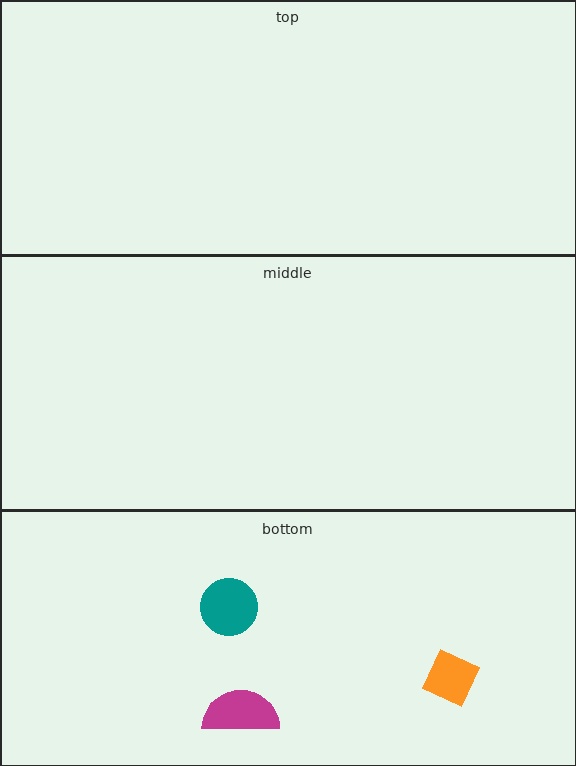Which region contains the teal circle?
The bottom region.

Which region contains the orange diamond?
The bottom region.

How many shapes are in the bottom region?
3.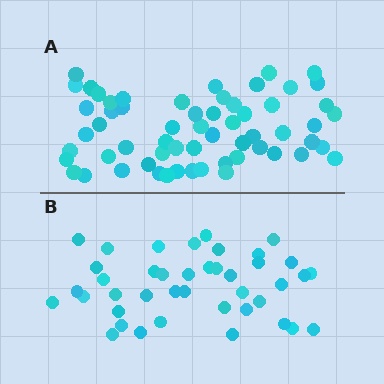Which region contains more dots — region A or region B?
Region A (the top region) has more dots.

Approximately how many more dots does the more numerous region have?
Region A has approximately 20 more dots than region B.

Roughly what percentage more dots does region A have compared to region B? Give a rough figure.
About 45% more.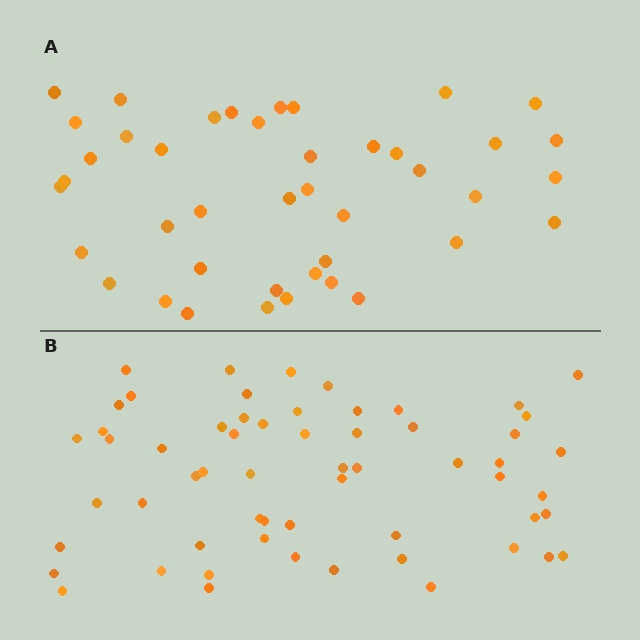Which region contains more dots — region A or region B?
Region B (the bottom region) has more dots.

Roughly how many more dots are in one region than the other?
Region B has approximately 15 more dots than region A.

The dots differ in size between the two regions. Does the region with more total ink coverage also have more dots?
No. Region A has more total ink coverage because its dots are larger, but region B actually contains more individual dots. Total area can be misleading — the number of items is what matters here.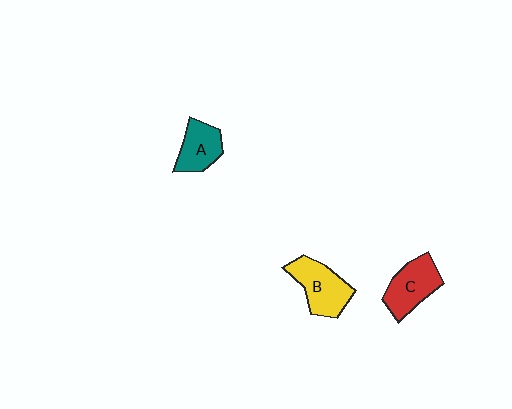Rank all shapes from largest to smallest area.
From largest to smallest: B (yellow), C (red), A (teal).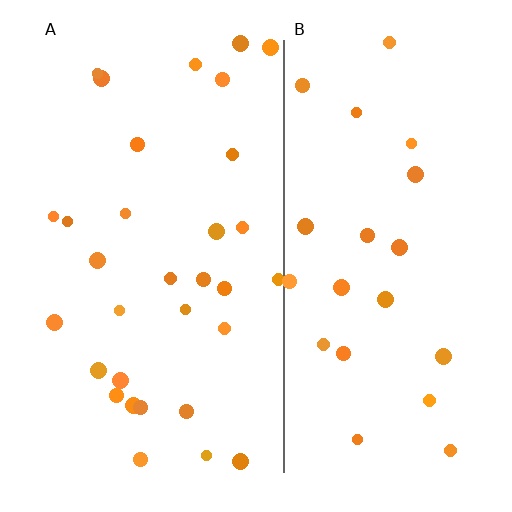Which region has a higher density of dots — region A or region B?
A (the left).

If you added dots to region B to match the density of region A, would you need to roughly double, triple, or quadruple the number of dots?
Approximately double.